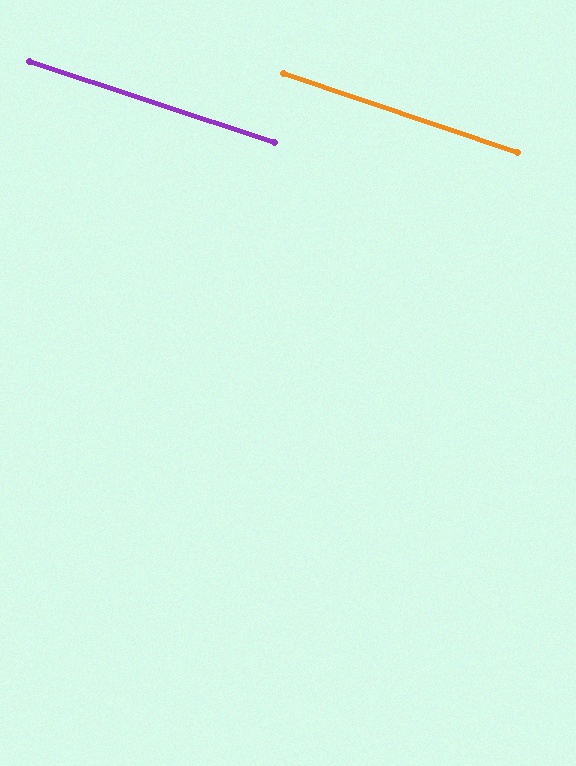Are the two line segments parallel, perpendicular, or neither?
Parallel — their directions differ by only 0.6°.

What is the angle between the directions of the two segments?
Approximately 1 degree.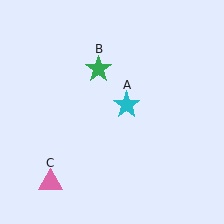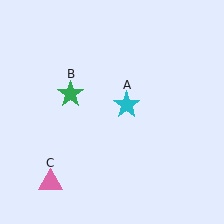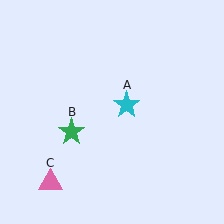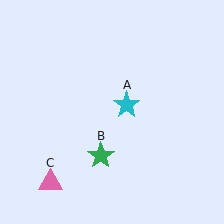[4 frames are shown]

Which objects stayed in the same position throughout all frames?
Cyan star (object A) and pink triangle (object C) remained stationary.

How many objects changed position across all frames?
1 object changed position: green star (object B).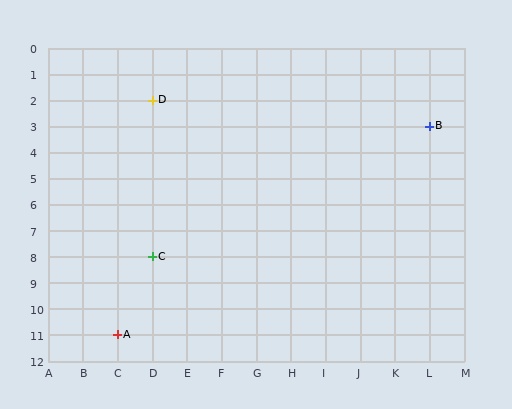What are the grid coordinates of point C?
Point C is at grid coordinates (D, 8).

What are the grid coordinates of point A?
Point A is at grid coordinates (C, 11).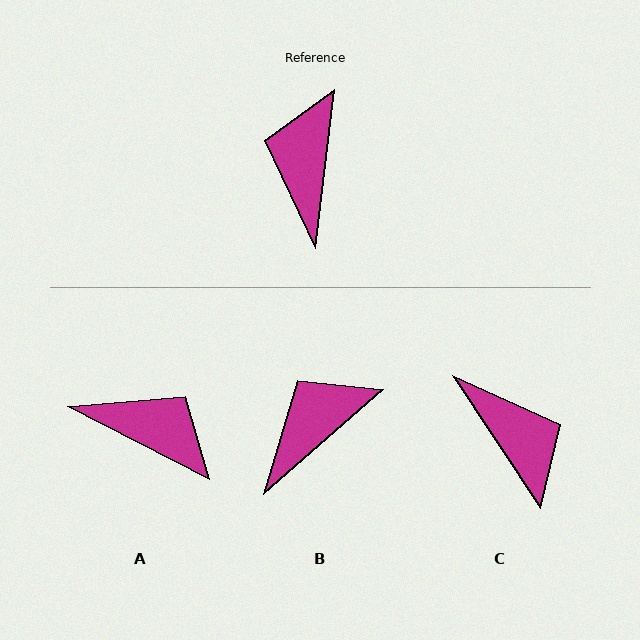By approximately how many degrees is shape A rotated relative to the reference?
Approximately 110 degrees clockwise.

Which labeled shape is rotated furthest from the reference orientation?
C, about 140 degrees away.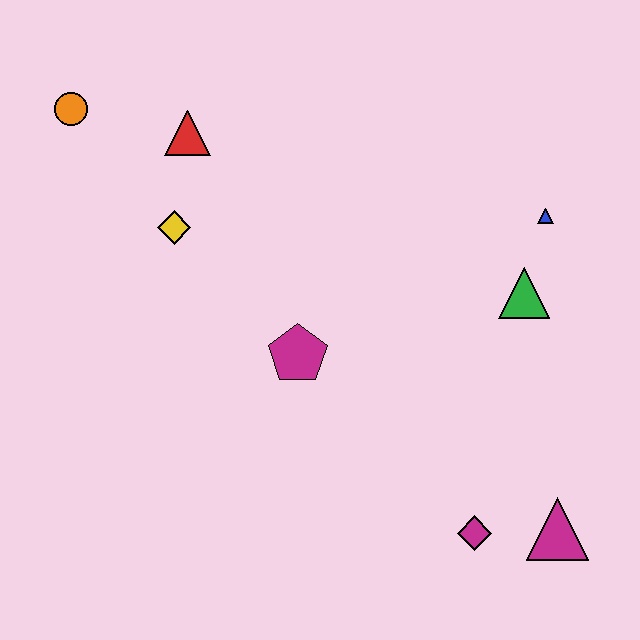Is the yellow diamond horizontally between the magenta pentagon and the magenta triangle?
No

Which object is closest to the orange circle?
The red triangle is closest to the orange circle.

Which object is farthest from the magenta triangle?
The orange circle is farthest from the magenta triangle.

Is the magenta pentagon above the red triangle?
No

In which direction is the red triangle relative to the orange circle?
The red triangle is to the right of the orange circle.